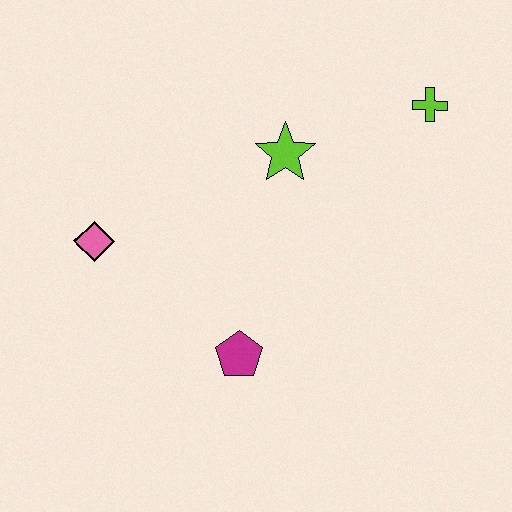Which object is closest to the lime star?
The lime cross is closest to the lime star.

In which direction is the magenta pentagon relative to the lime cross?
The magenta pentagon is below the lime cross.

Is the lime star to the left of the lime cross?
Yes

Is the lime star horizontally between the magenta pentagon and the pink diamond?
No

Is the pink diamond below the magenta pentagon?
No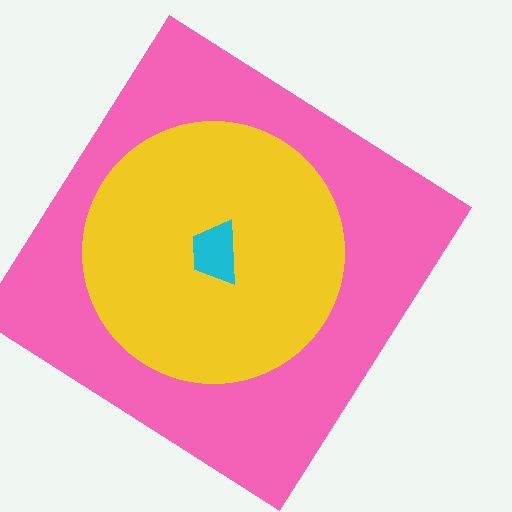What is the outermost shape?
The pink diamond.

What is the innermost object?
The cyan trapezoid.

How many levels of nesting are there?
3.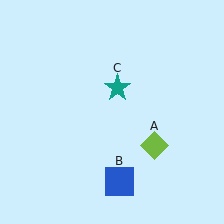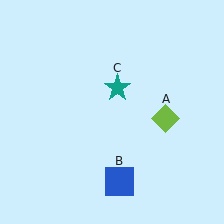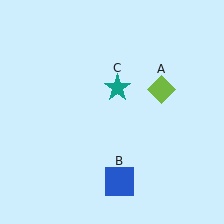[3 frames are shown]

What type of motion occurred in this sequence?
The lime diamond (object A) rotated counterclockwise around the center of the scene.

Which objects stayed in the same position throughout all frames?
Blue square (object B) and teal star (object C) remained stationary.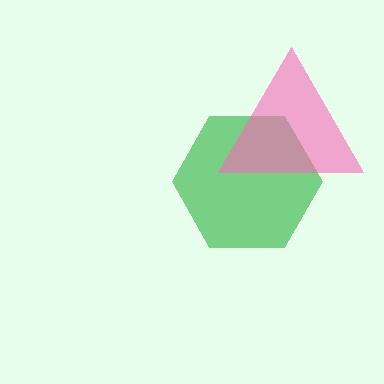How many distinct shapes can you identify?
There are 2 distinct shapes: a green hexagon, a pink triangle.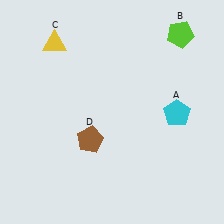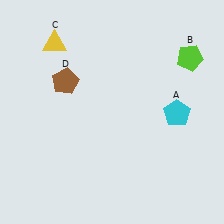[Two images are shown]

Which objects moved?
The objects that moved are: the lime pentagon (B), the brown pentagon (D).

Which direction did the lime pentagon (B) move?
The lime pentagon (B) moved down.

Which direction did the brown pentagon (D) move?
The brown pentagon (D) moved up.